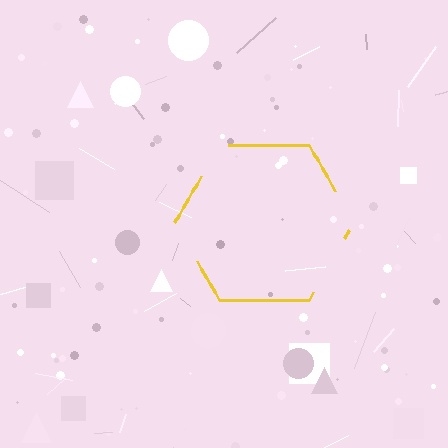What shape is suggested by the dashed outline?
The dashed outline suggests a hexagon.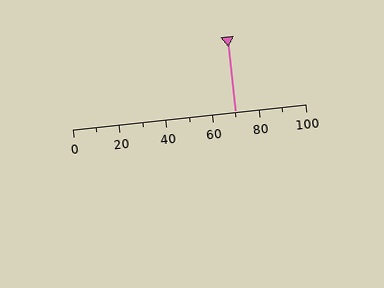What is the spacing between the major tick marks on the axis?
The major ticks are spaced 20 apart.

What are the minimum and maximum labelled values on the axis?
The axis runs from 0 to 100.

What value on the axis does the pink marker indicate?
The marker indicates approximately 70.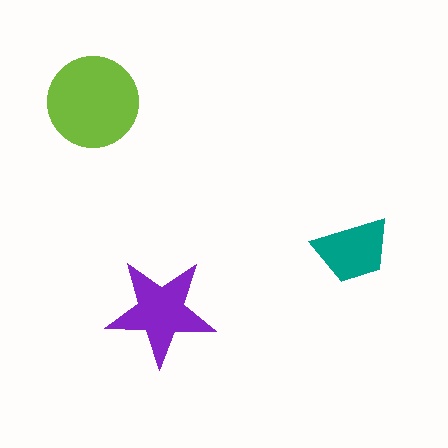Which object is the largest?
The lime circle.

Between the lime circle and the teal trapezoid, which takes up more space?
The lime circle.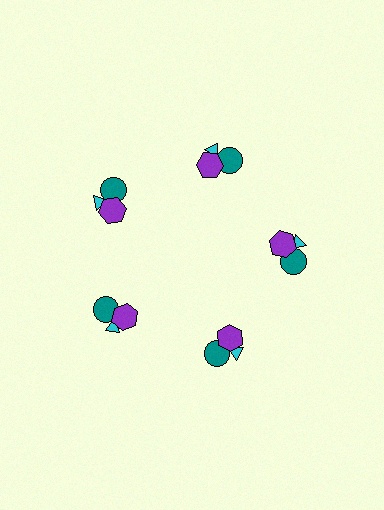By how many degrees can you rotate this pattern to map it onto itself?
The pattern maps onto itself every 72 degrees of rotation.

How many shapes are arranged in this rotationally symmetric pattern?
There are 15 shapes, arranged in 5 groups of 3.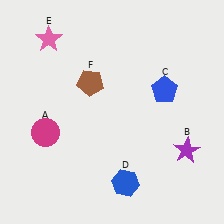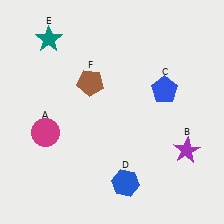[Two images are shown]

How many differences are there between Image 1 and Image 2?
There is 1 difference between the two images.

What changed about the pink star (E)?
In Image 1, E is pink. In Image 2, it changed to teal.